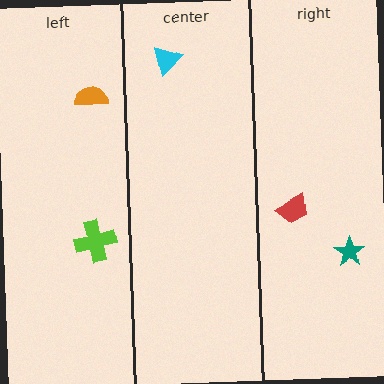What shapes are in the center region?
The cyan triangle.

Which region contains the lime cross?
The left region.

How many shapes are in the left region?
2.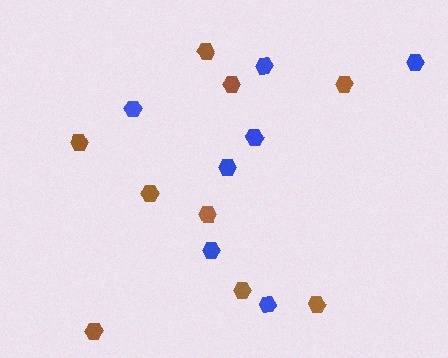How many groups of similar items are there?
There are 2 groups: one group of blue hexagons (7) and one group of brown hexagons (9).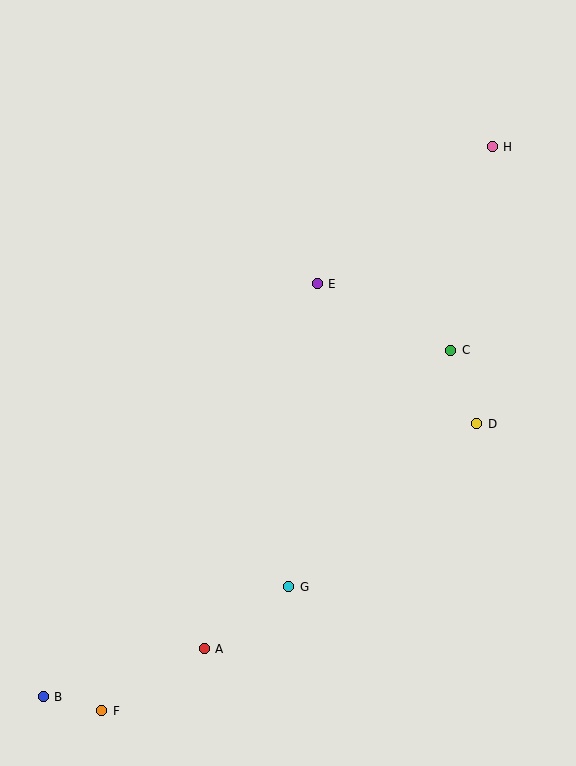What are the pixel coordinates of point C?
Point C is at (451, 350).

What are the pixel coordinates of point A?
Point A is at (204, 649).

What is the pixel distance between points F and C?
The distance between F and C is 501 pixels.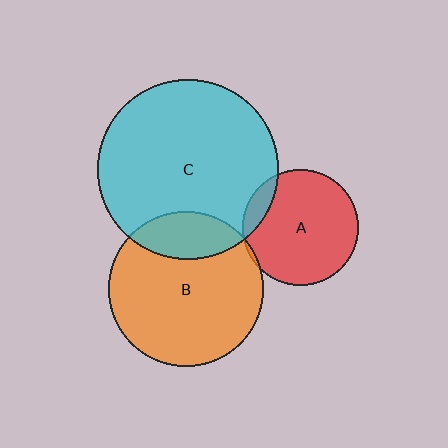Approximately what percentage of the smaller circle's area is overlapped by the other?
Approximately 10%.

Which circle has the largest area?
Circle C (cyan).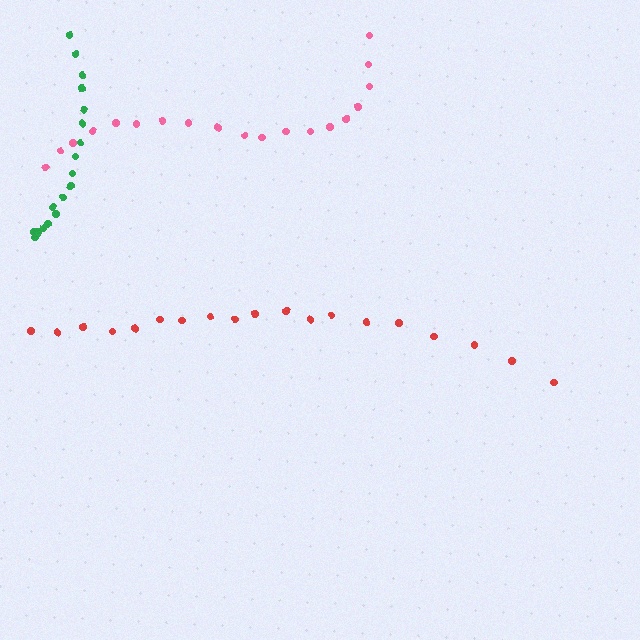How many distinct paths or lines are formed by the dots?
There are 3 distinct paths.